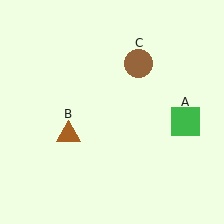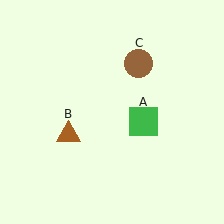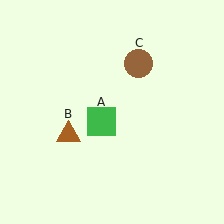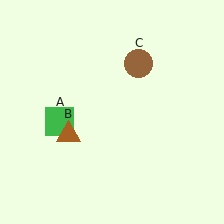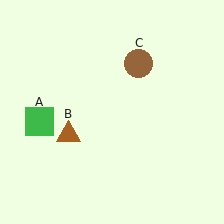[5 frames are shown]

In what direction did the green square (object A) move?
The green square (object A) moved left.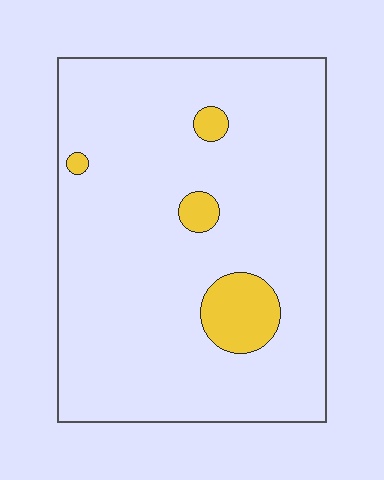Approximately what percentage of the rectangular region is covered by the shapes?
Approximately 10%.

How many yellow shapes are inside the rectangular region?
4.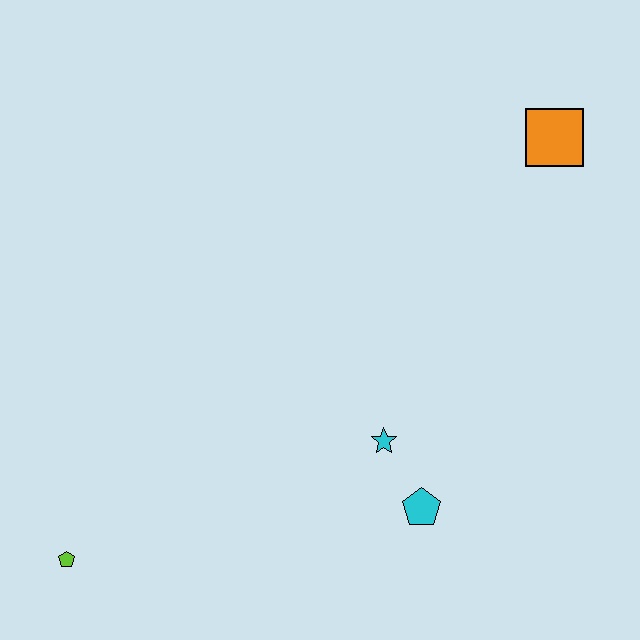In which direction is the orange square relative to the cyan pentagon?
The orange square is above the cyan pentagon.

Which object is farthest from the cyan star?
The orange square is farthest from the cyan star.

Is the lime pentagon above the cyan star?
No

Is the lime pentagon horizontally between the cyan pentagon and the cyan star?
No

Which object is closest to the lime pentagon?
The cyan star is closest to the lime pentagon.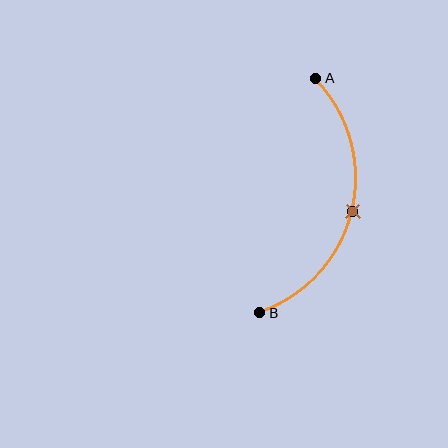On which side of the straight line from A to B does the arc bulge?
The arc bulges to the right of the straight line connecting A and B.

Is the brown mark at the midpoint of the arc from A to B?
Yes. The brown mark lies on the arc at equal arc-length from both A and B — it is the arc midpoint.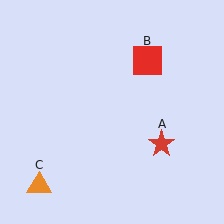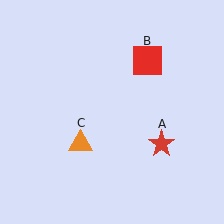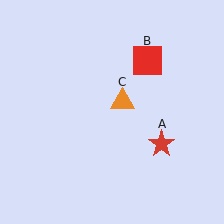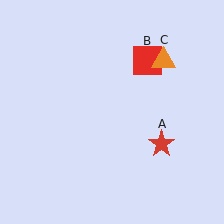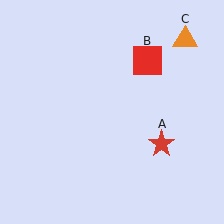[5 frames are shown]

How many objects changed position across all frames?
1 object changed position: orange triangle (object C).